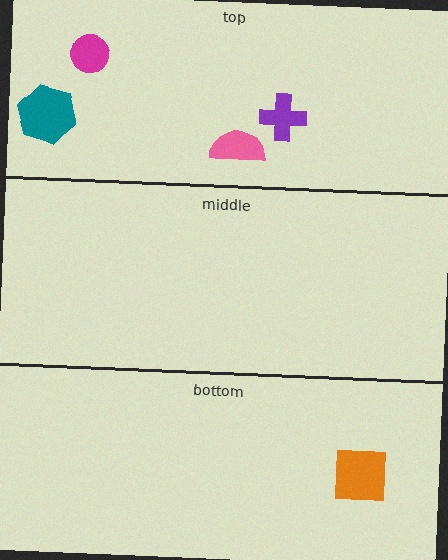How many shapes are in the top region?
4.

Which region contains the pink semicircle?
The top region.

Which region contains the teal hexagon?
The top region.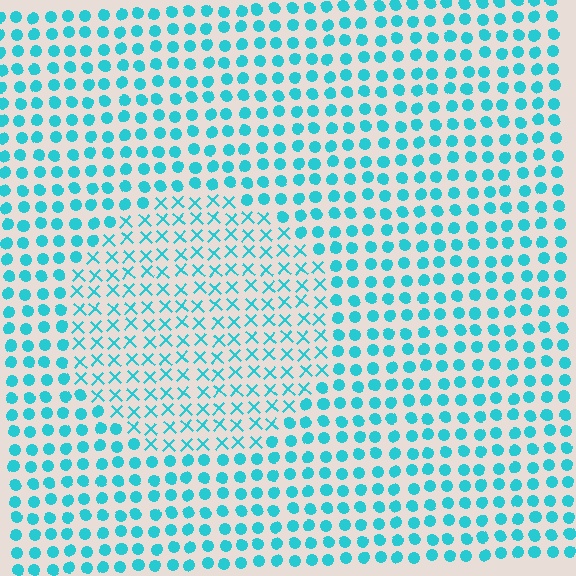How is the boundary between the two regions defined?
The boundary is defined by a change in element shape: X marks inside vs. circles outside. All elements share the same color and spacing.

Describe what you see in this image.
The image is filled with small cyan elements arranged in a uniform grid. A circle-shaped region contains X marks, while the surrounding area contains circles. The boundary is defined purely by the change in element shape.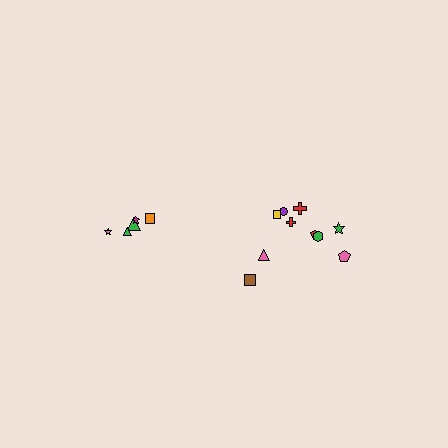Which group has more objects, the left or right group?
The right group.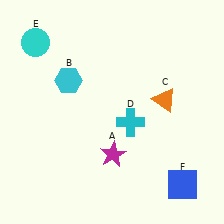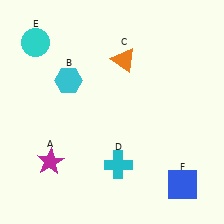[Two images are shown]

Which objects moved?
The objects that moved are: the magenta star (A), the orange triangle (C), the cyan cross (D).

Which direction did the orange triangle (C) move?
The orange triangle (C) moved left.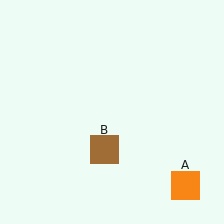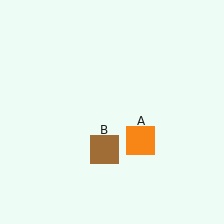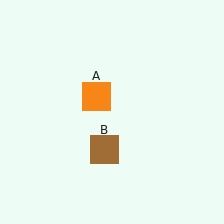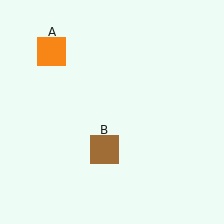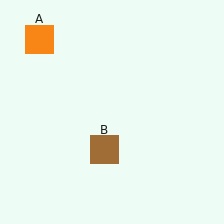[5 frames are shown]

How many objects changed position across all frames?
1 object changed position: orange square (object A).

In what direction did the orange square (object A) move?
The orange square (object A) moved up and to the left.